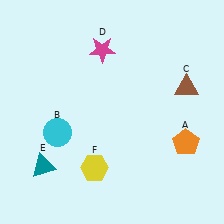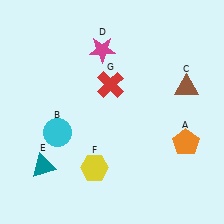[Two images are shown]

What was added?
A red cross (G) was added in Image 2.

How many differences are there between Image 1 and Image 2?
There is 1 difference between the two images.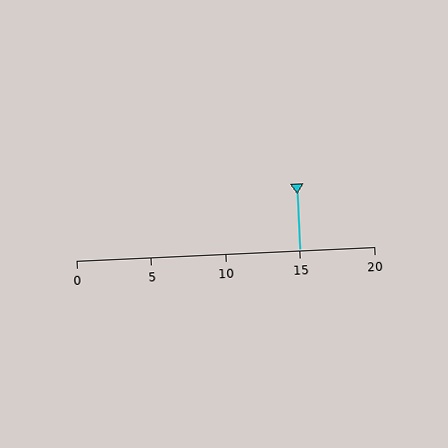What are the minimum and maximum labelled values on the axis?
The axis runs from 0 to 20.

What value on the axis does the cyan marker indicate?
The marker indicates approximately 15.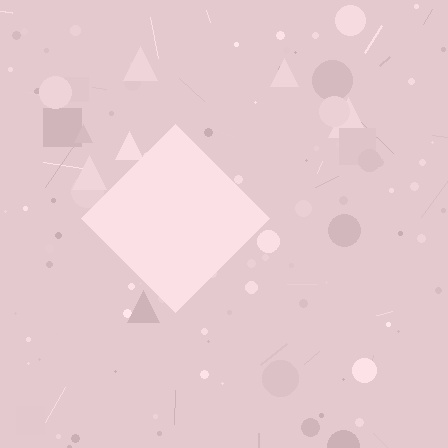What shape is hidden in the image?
A diamond is hidden in the image.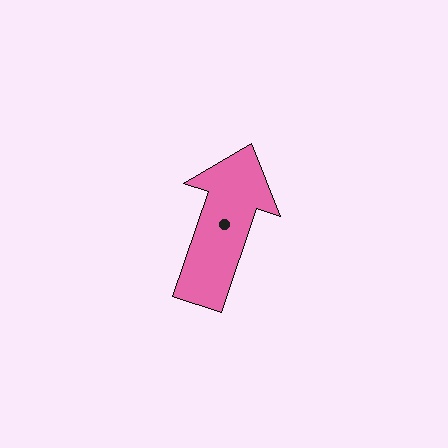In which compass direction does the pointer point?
North.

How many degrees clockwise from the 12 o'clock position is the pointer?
Approximately 19 degrees.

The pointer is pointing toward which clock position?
Roughly 1 o'clock.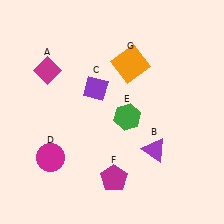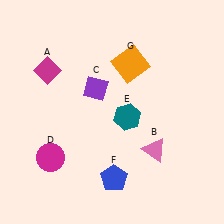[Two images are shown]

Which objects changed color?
B changed from purple to pink. E changed from green to teal. F changed from magenta to blue.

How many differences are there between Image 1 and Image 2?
There are 3 differences between the two images.